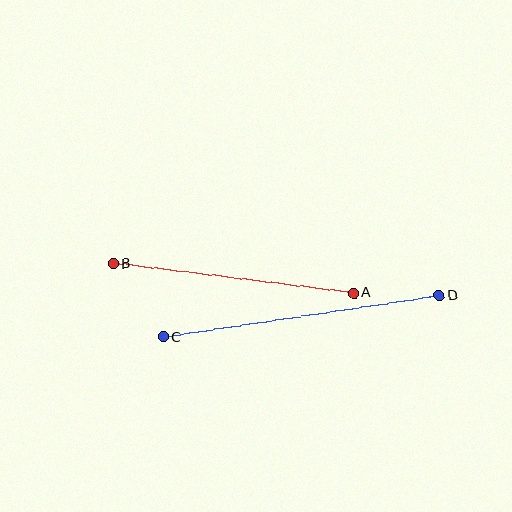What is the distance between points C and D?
The distance is approximately 280 pixels.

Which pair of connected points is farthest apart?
Points C and D are farthest apart.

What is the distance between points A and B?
The distance is approximately 242 pixels.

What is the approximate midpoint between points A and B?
The midpoint is at approximately (234, 278) pixels.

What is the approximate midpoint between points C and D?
The midpoint is at approximately (301, 316) pixels.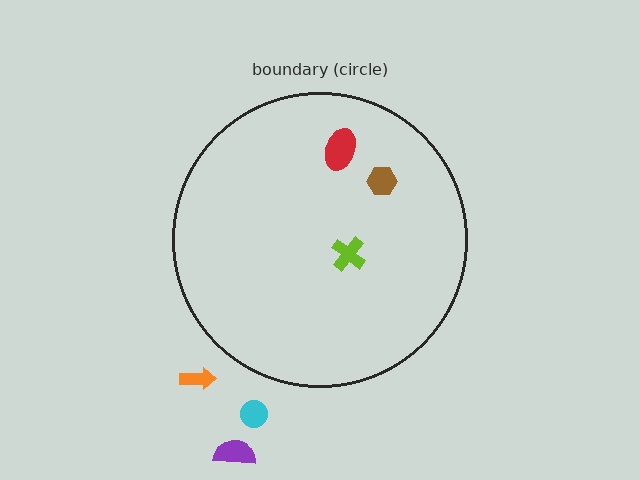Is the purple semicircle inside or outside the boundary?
Outside.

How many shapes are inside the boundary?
3 inside, 3 outside.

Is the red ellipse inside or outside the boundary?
Inside.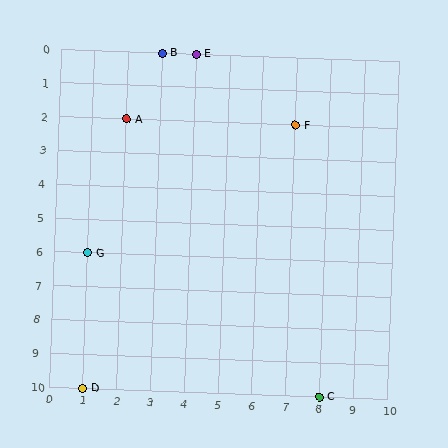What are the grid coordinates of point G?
Point G is at grid coordinates (1, 6).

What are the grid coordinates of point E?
Point E is at grid coordinates (4, 0).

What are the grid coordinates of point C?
Point C is at grid coordinates (8, 10).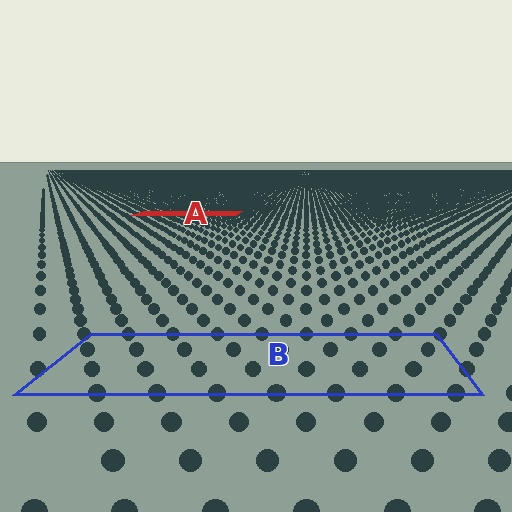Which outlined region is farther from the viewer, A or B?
Region A is farther from the viewer — the texture elements inside it appear smaller and more densely packed.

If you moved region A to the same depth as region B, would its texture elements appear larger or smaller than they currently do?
They would appear larger. At a closer depth, the same texture elements are projected at a bigger on-screen size.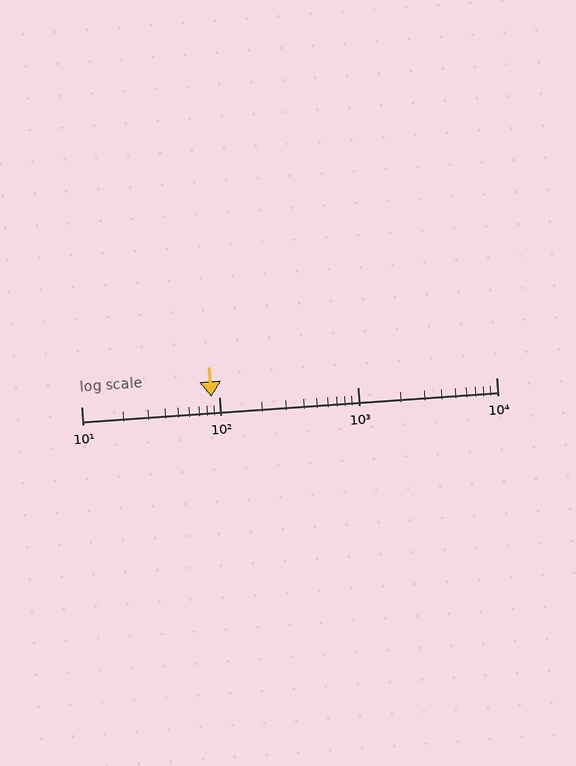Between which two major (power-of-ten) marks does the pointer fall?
The pointer is between 10 and 100.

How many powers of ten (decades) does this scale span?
The scale spans 3 decades, from 10 to 10000.